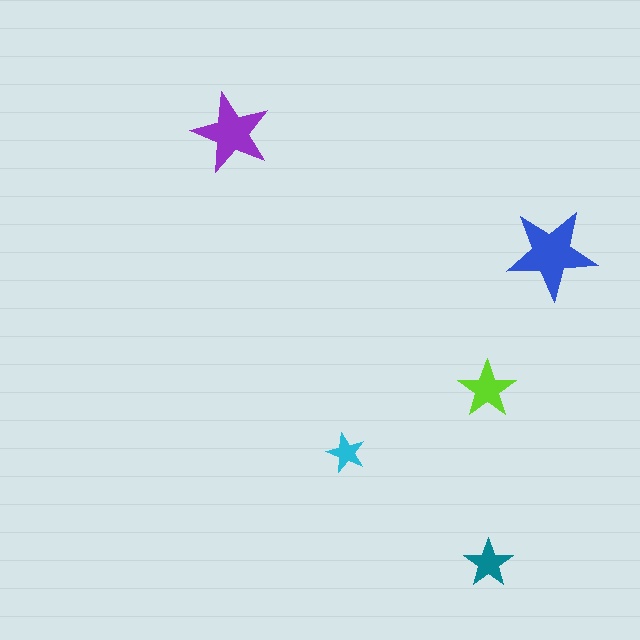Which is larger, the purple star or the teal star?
The purple one.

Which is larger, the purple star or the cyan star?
The purple one.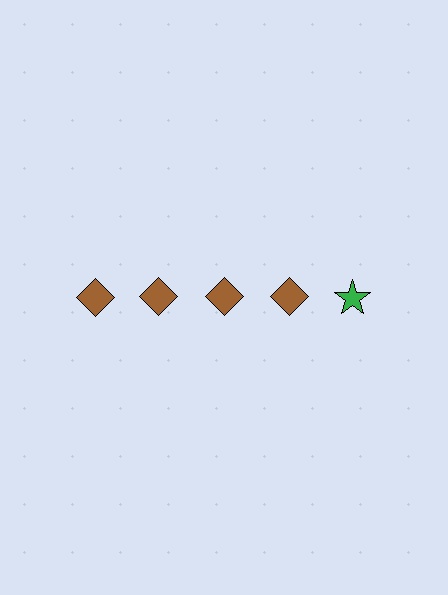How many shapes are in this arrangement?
There are 5 shapes arranged in a grid pattern.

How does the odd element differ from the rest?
It differs in both color (green instead of brown) and shape (star instead of diamond).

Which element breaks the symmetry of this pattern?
The green star in the top row, rightmost column breaks the symmetry. All other shapes are brown diamonds.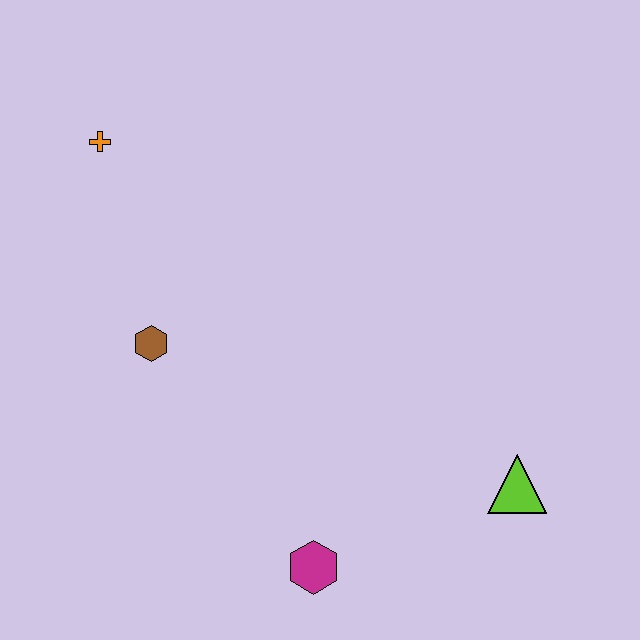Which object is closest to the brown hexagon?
The orange cross is closest to the brown hexagon.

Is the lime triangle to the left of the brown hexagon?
No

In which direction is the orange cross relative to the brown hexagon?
The orange cross is above the brown hexagon.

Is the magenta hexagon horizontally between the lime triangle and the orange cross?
Yes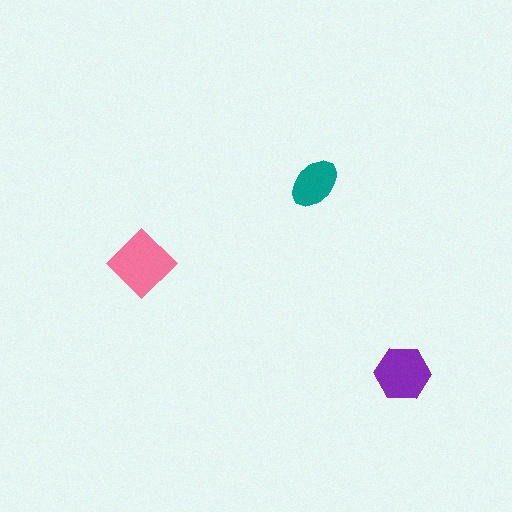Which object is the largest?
The pink diamond.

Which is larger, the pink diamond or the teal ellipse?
The pink diamond.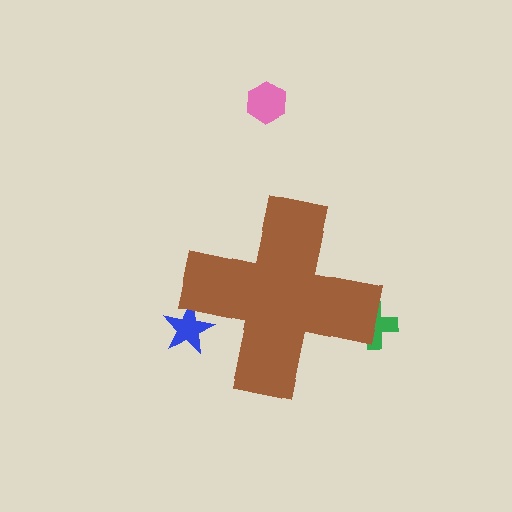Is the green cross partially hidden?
Yes, the green cross is partially hidden behind the brown cross.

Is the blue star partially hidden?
Yes, the blue star is partially hidden behind the brown cross.